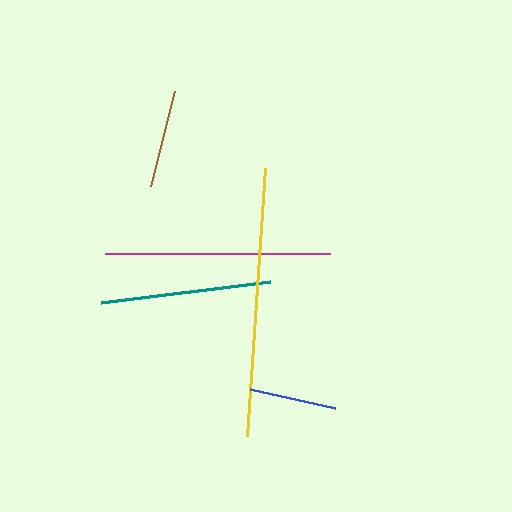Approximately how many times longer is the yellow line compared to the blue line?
The yellow line is approximately 3.1 times the length of the blue line.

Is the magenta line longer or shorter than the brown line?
The magenta line is longer than the brown line.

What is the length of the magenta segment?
The magenta segment is approximately 225 pixels long.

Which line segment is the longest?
The yellow line is the longest at approximately 270 pixels.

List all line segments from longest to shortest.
From longest to shortest: yellow, magenta, teal, brown, blue.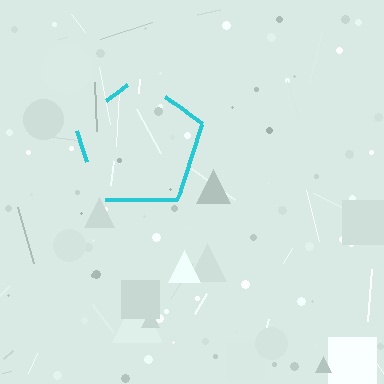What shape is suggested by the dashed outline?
The dashed outline suggests a pentagon.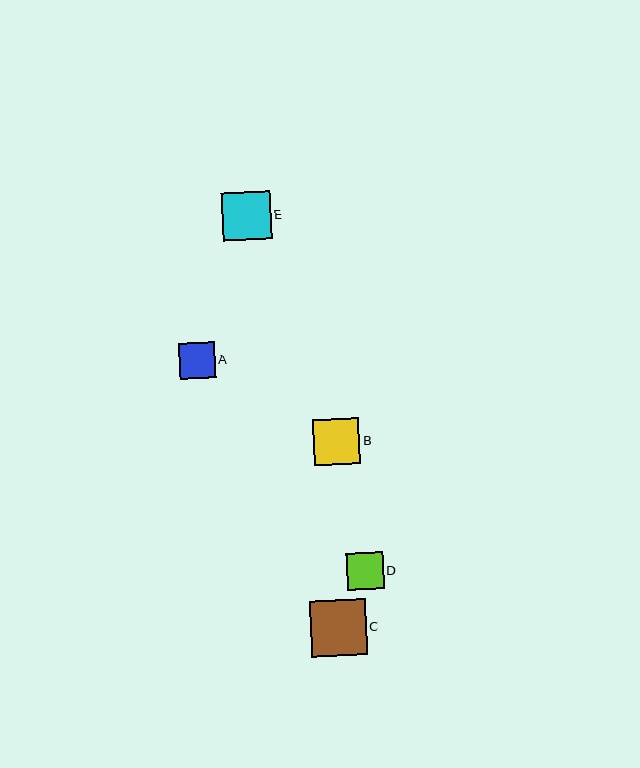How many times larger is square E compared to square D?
Square E is approximately 1.3 times the size of square D.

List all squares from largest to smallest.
From largest to smallest: C, E, B, D, A.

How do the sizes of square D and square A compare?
Square D and square A are approximately the same size.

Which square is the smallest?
Square A is the smallest with a size of approximately 36 pixels.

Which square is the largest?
Square C is the largest with a size of approximately 56 pixels.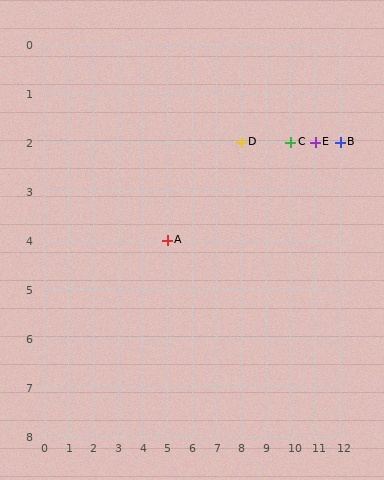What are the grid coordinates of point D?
Point D is at grid coordinates (8, 2).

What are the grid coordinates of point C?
Point C is at grid coordinates (10, 2).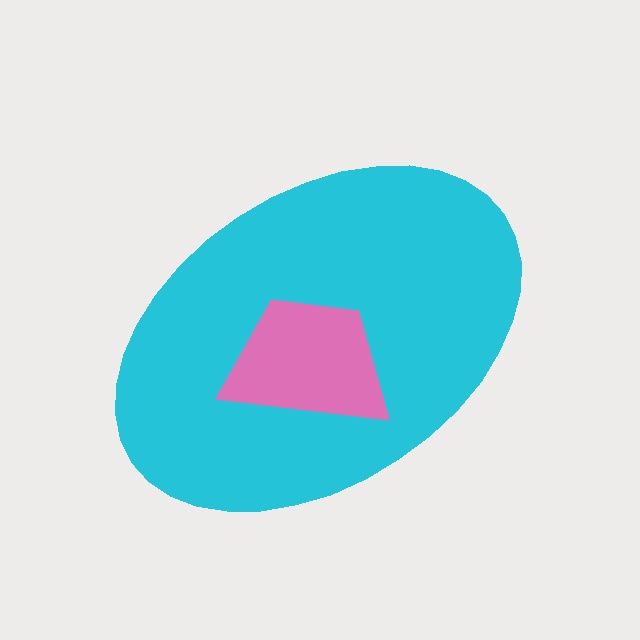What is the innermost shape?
The pink trapezoid.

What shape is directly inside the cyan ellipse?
The pink trapezoid.